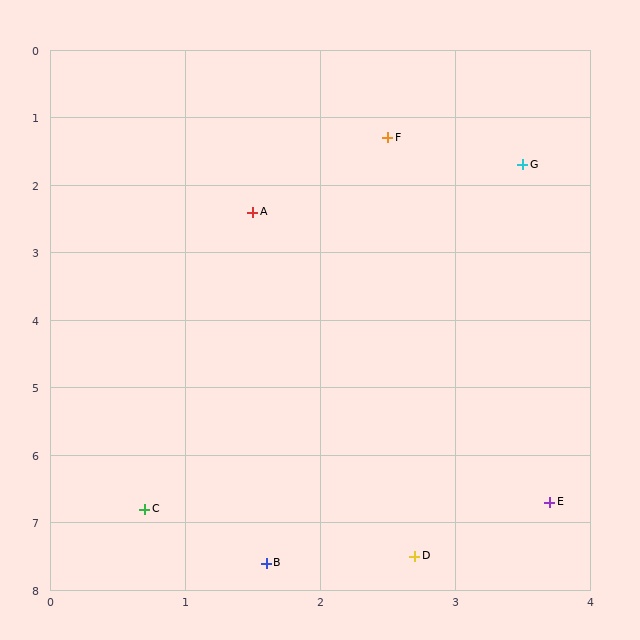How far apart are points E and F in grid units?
Points E and F are about 5.5 grid units apart.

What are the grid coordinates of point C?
Point C is at approximately (0.7, 6.8).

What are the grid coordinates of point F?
Point F is at approximately (2.5, 1.3).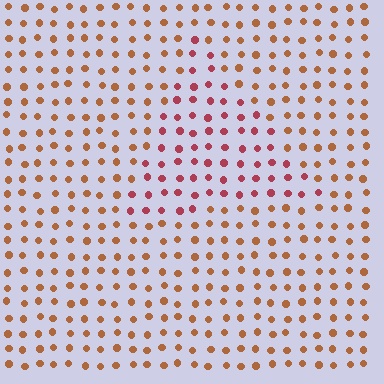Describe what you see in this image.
The image is filled with small brown elements in a uniform arrangement. A triangle-shaped region is visible where the elements are tinted to a slightly different hue, forming a subtle color boundary.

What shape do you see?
I see a triangle.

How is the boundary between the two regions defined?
The boundary is defined purely by a slight shift in hue (about 35 degrees). Spacing, size, and orientation are identical on both sides.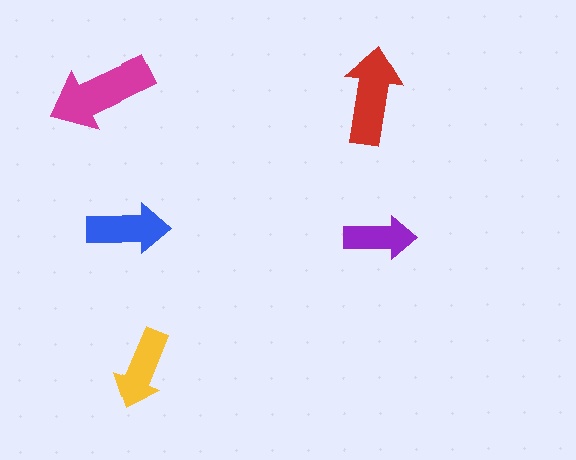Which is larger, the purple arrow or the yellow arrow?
The yellow one.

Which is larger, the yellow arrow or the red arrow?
The red one.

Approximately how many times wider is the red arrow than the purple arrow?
About 1.5 times wider.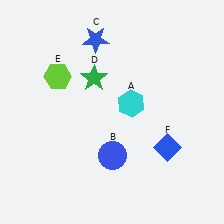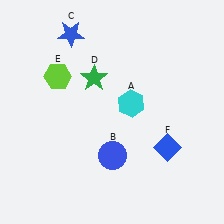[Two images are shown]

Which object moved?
The blue star (C) moved left.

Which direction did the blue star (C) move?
The blue star (C) moved left.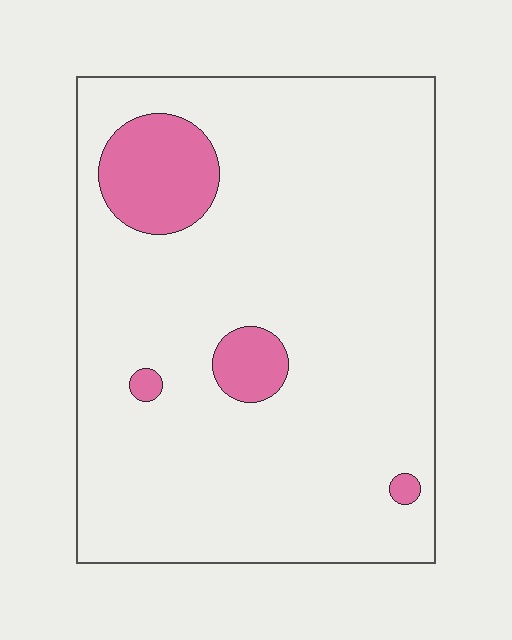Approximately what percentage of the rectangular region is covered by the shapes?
Approximately 10%.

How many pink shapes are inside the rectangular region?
4.